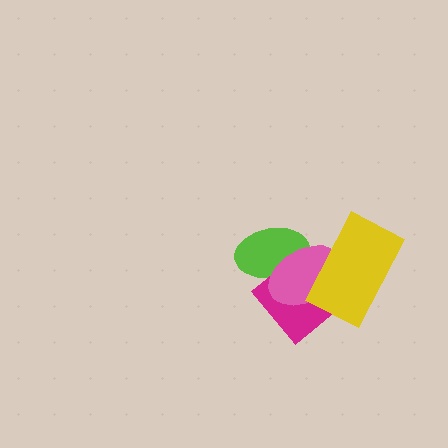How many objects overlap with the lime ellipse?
2 objects overlap with the lime ellipse.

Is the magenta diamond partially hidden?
Yes, it is partially covered by another shape.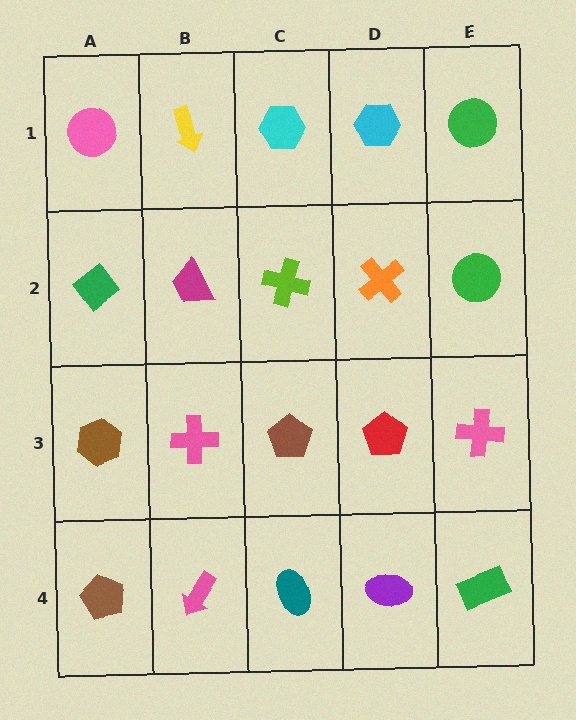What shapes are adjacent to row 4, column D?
A red pentagon (row 3, column D), a teal ellipse (row 4, column C), a green rectangle (row 4, column E).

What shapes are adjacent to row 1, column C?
A lime cross (row 2, column C), a yellow arrow (row 1, column B), a cyan hexagon (row 1, column D).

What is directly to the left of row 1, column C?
A yellow arrow.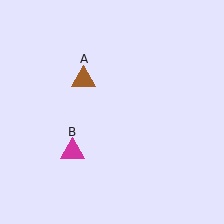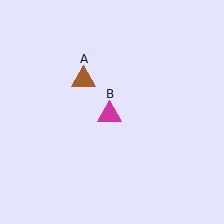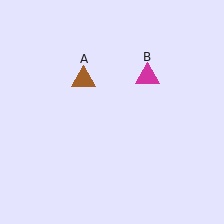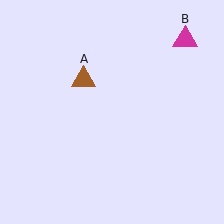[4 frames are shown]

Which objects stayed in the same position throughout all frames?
Brown triangle (object A) remained stationary.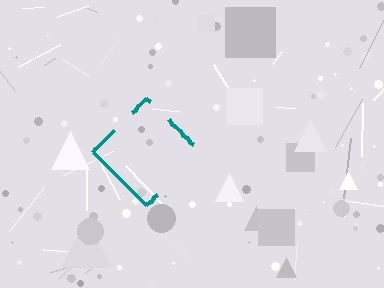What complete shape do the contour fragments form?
The contour fragments form a diamond.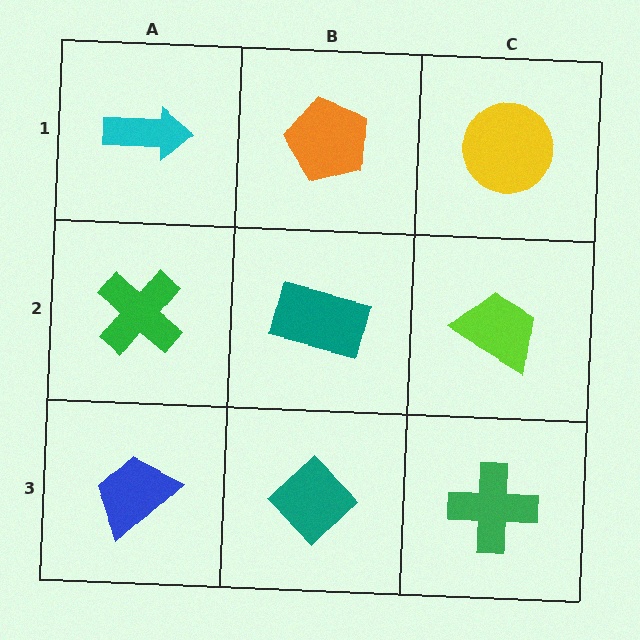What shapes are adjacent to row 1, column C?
A lime trapezoid (row 2, column C), an orange pentagon (row 1, column B).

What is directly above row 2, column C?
A yellow circle.